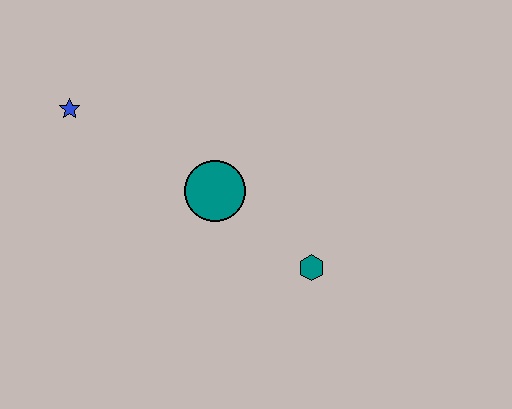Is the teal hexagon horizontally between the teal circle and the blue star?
No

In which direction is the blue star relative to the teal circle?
The blue star is to the left of the teal circle.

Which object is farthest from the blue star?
The teal hexagon is farthest from the blue star.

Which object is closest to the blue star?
The teal circle is closest to the blue star.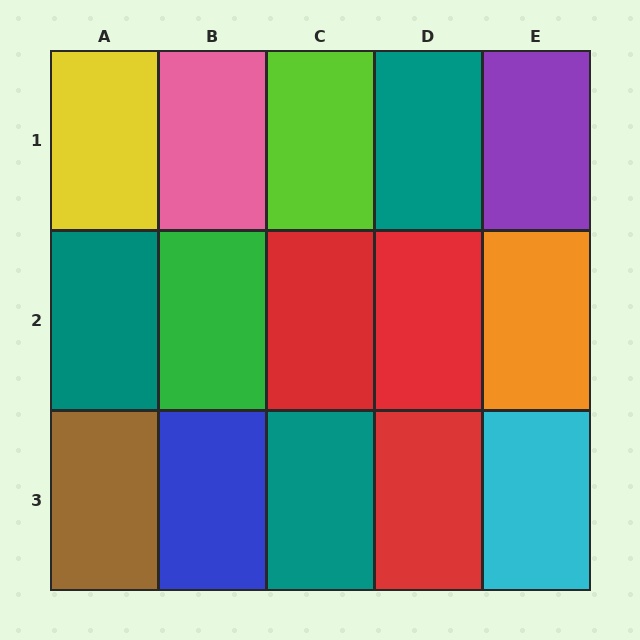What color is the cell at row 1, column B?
Pink.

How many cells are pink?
1 cell is pink.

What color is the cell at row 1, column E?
Purple.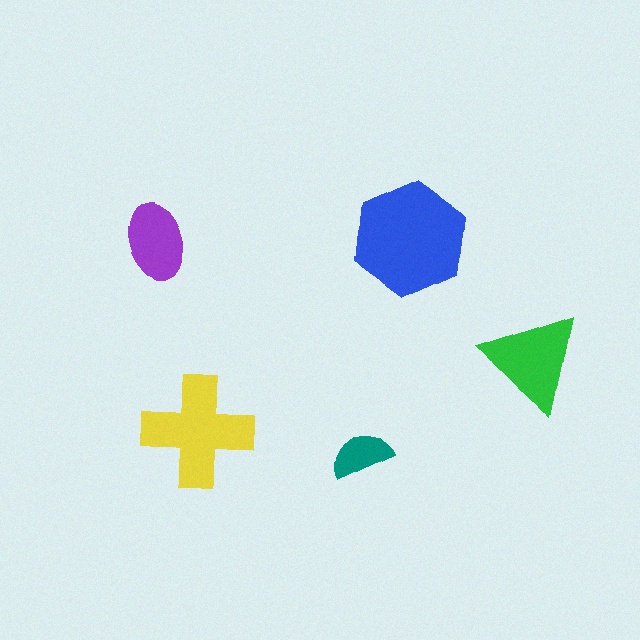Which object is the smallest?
The teal semicircle.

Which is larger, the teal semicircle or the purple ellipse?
The purple ellipse.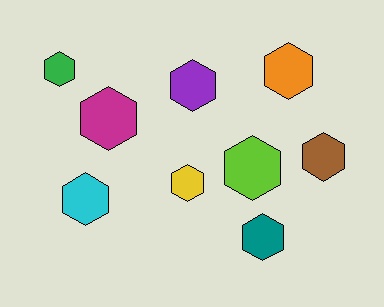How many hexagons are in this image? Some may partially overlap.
There are 9 hexagons.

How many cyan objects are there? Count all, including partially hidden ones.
There is 1 cyan object.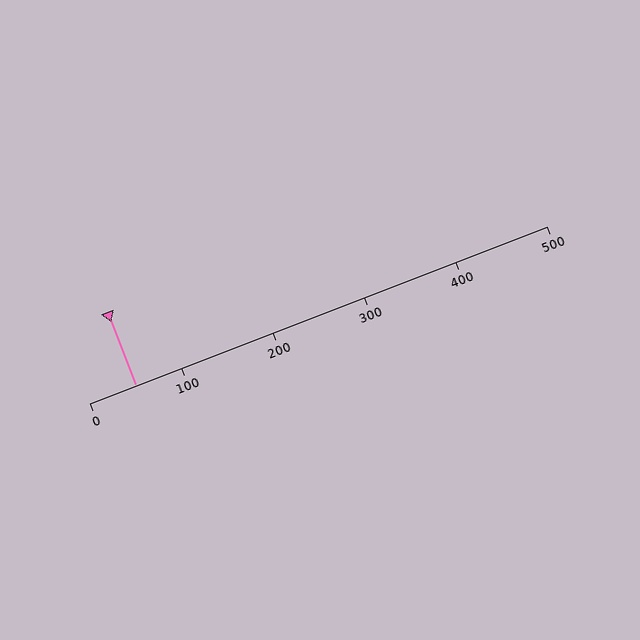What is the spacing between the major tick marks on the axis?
The major ticks are spaced 100 apart.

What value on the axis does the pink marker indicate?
The marker indicates approximately 50.